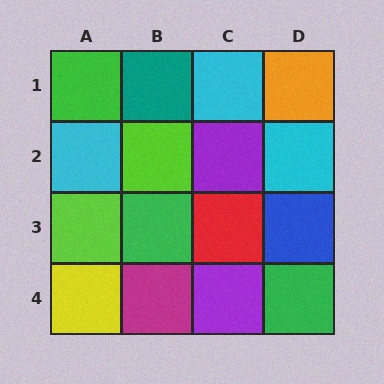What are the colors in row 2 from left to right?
Cyan, lime, purple, cyan.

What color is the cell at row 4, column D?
Green.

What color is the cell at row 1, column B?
Teal.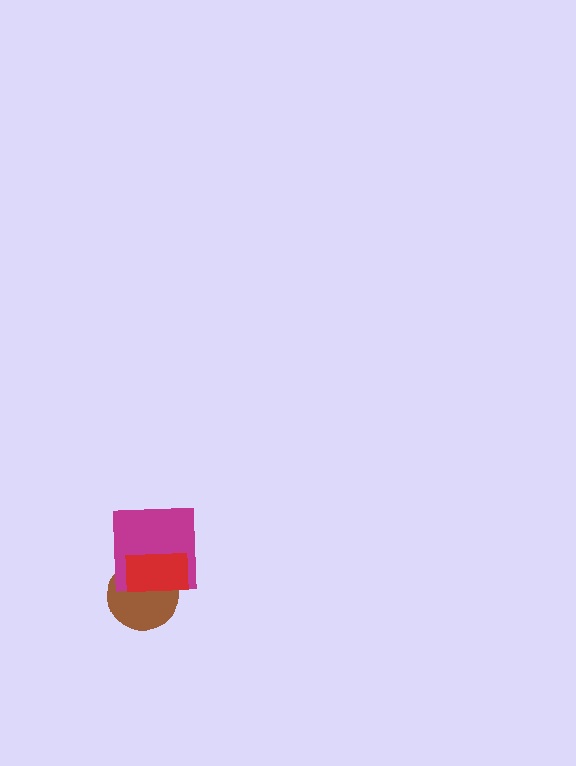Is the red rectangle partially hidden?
No, no other shape covers it.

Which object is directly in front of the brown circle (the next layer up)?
The magenta square is directly in front of the brown circle.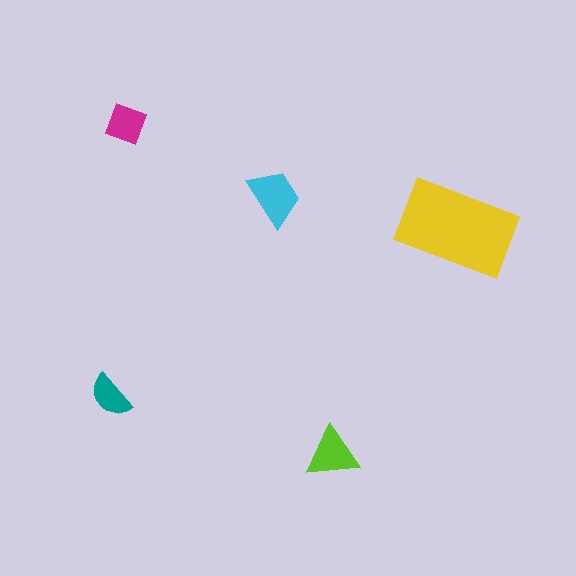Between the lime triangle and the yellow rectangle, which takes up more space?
The yellow rectangle.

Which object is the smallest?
The teal semicircle.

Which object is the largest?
The yellow rectangle.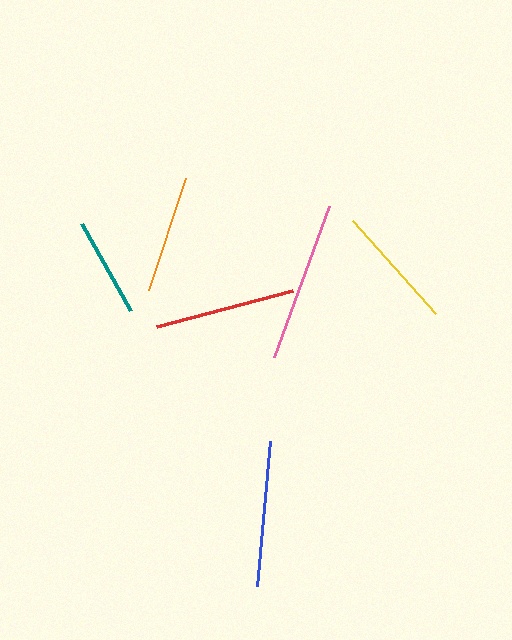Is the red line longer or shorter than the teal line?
The red line is longer than the teal line.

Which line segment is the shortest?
The teal line is the shortest at approximately 100 pixels.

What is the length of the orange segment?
The orange segment is approximately 118 pixels long.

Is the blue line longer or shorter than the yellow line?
The blue line is longer than the yellow line.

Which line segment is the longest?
The pink line is the longest at approximately 160 pixels.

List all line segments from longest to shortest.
From longest to shortest: pink, blue, red, yellow, orange, teal.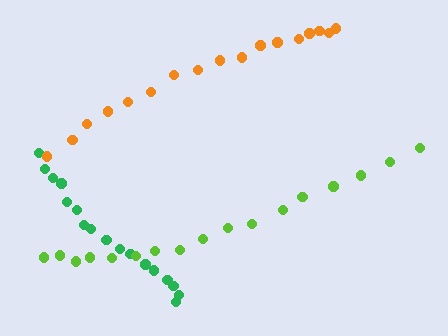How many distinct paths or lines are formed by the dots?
There are 3 distinct paths.